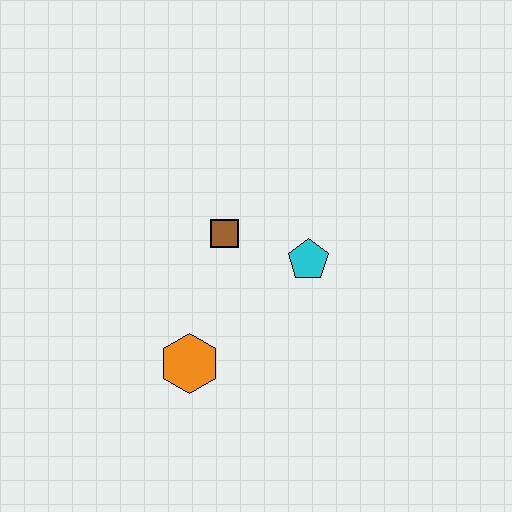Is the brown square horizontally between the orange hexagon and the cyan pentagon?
Yes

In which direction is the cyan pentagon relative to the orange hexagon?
The cyan pentagon is to the right of the orange hexagon.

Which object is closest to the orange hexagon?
The brown square is closest to the orange hexagon.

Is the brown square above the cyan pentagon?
Yes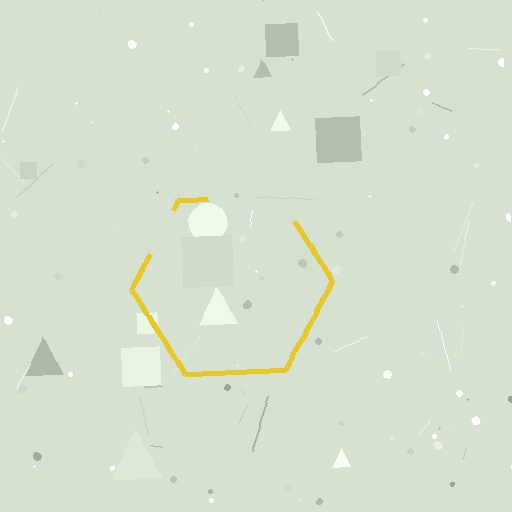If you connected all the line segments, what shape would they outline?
They would outline a hexagon.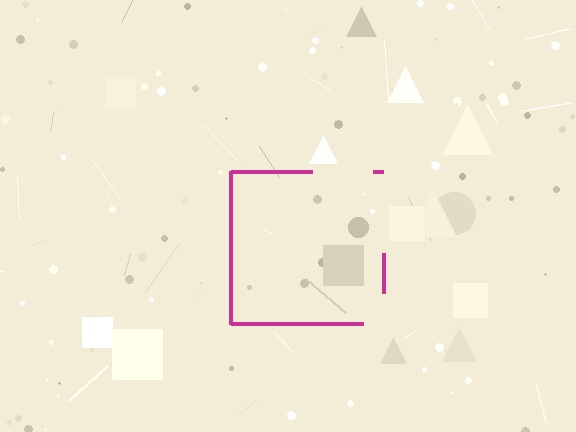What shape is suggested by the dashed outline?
The dashed outline suggests a square.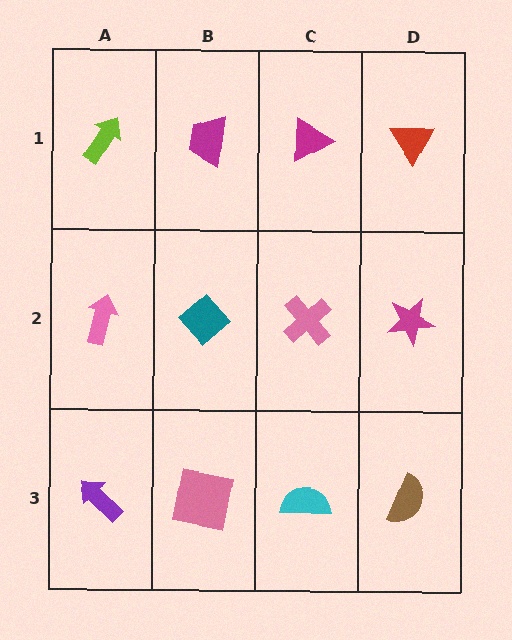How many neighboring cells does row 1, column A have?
2.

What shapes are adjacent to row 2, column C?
A magenta triangle (row 1, column C), a cyan semicircle (row 3, column C), a teal diamond (row 2, column B), a magenta star (row 2, column D).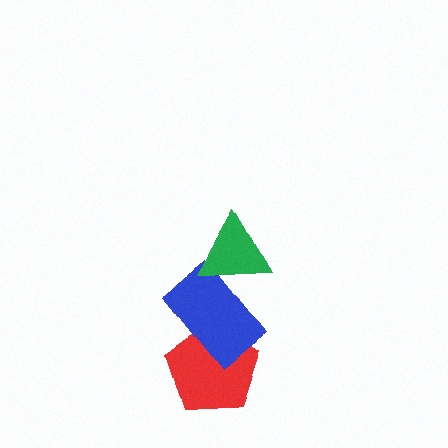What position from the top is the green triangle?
The green triangle is 1st from the top.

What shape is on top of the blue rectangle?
The green triangle is on top of the blue rectangle.